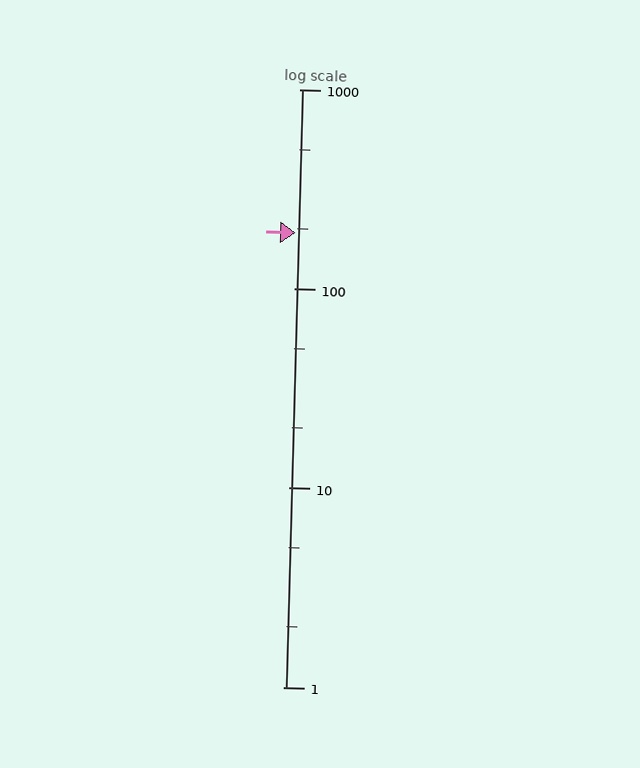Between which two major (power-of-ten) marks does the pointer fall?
The pointer is between 100 and 1000.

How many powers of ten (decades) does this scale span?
The scale spans 3 decades, from 1 to 1000.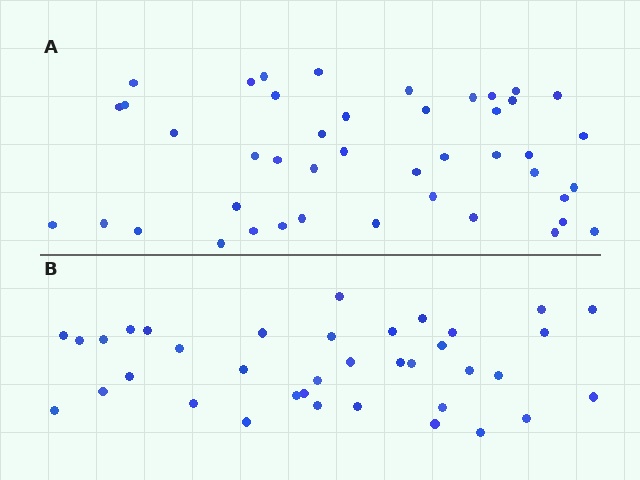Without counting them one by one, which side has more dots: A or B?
Region A (the top region) has more dots.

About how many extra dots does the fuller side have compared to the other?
Region A has roughly 8 or so more dots than region B.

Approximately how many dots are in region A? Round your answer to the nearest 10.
About 40 dots. (The exact count is 44, which rounds to 40.)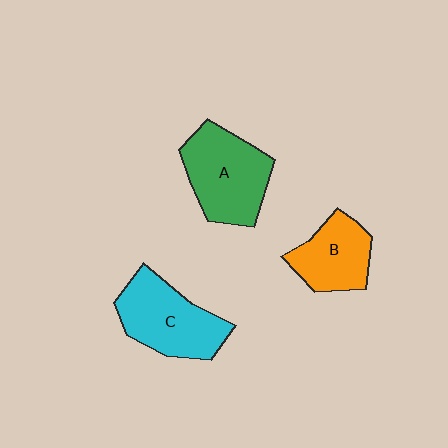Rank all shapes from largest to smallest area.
From largest to smallest: A (green), C (cyan), B (orange).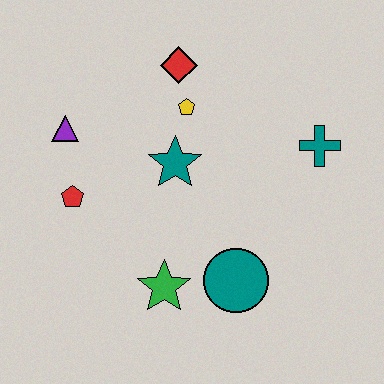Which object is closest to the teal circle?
The green star is closest to the teal circle.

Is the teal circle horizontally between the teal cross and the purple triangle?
Yes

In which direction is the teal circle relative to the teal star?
The teal circle is below the teal star.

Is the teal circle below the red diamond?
Yes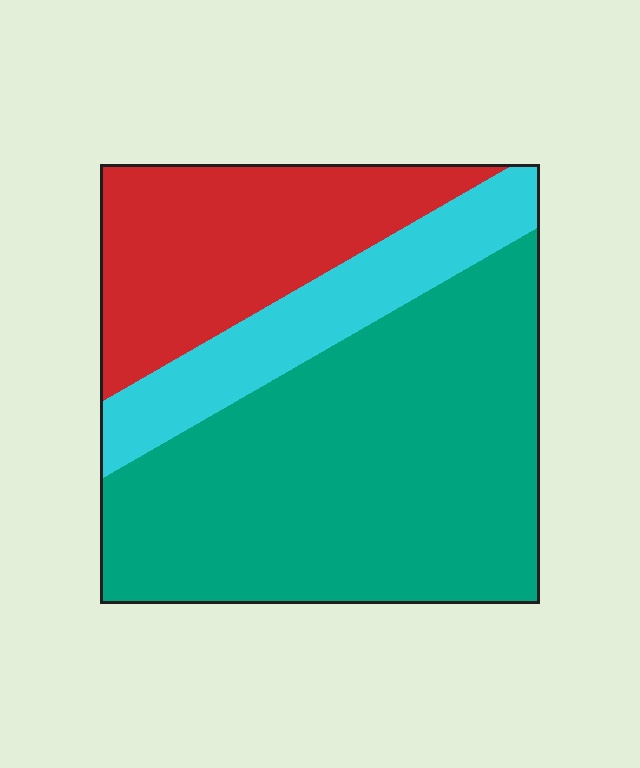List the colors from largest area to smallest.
From largest to smallest: teal, red, cyan.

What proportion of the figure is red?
Red covers about 25% of the figure.